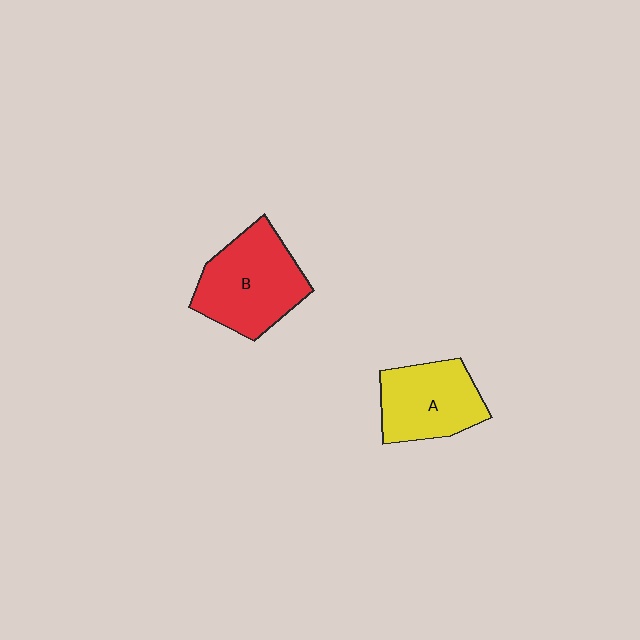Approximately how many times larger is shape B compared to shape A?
Approximately 1.2 times.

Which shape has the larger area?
Shape B (red).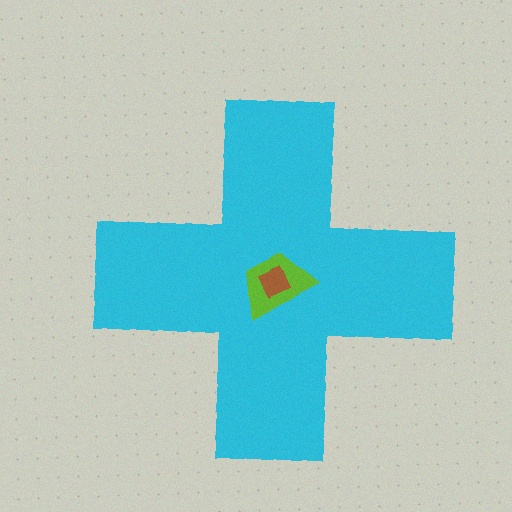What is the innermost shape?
The brown square.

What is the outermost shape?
The cyan cross.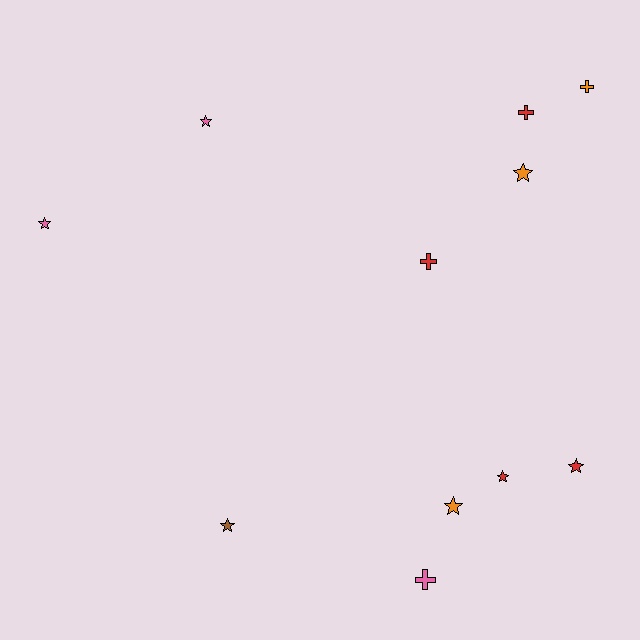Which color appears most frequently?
Red, with 4 objects.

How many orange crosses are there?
There is 1 orange cross.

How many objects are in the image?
There are 11 objects.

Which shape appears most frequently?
Star, with 7 objects.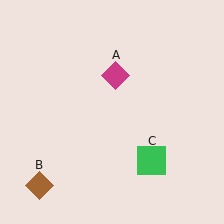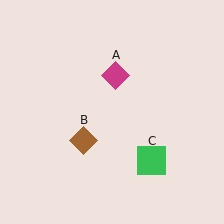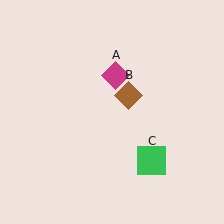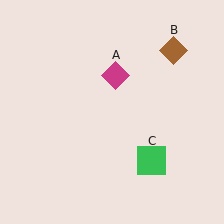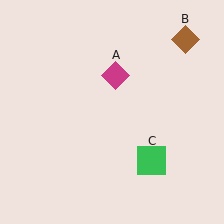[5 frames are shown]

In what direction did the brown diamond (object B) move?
The brown diamond (object B) moved up and to the right.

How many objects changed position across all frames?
1 object changed position: brown diamond (object B).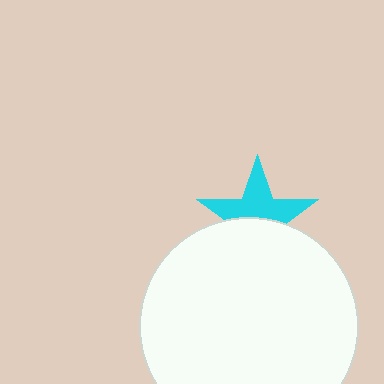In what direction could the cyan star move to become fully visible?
The cyan star could move up. That would shift it out from behind the white circle entirely.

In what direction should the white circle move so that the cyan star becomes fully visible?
The white circle should move down. That is the shortest direction to clear the overlap and leave the cyan star fully visible.